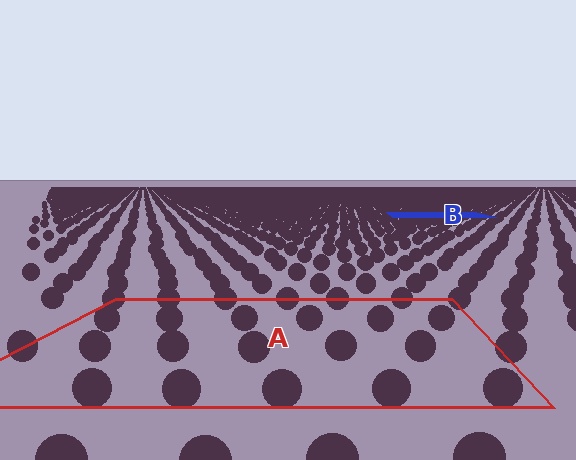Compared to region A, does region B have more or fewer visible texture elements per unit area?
Region B has more texture elements per unit area — they are packed more densely because it is farther away.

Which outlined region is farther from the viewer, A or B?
Region B is farther from the viewer — the texture elements inside it appear smaller and more densely packed.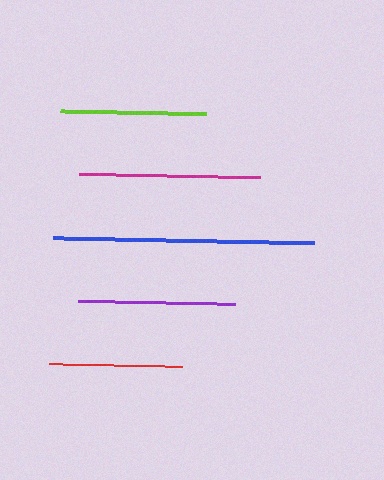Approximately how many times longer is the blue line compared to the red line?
The blue line is approximately 2.0 times the length of the red line.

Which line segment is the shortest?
The red line is the shortest at approximately 132 pixels.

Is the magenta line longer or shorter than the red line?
The magenta line is longer than the red line.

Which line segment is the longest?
The blue line is the longest at approximately 261 pixels.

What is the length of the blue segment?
The blue segment is approximately 261 pixels long.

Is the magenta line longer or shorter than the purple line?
The magenta line is longer than the purple line.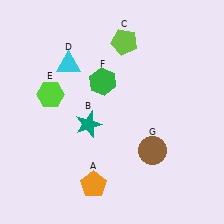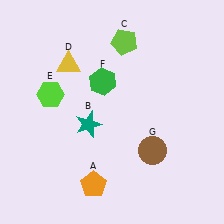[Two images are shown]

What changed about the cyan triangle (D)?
In Image 1, D is cyan. In Image 2, it changed to yellow.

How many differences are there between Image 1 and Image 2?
There is 1 difference between the two images.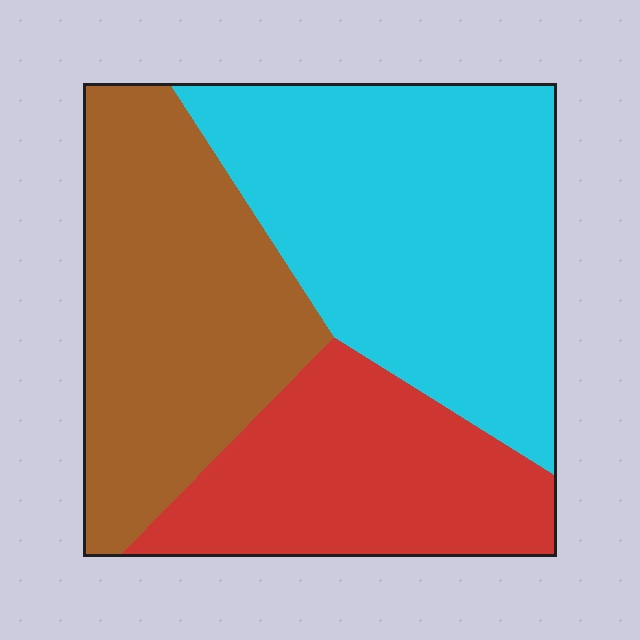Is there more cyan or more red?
Cyan.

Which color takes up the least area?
Red, at roughly 25%.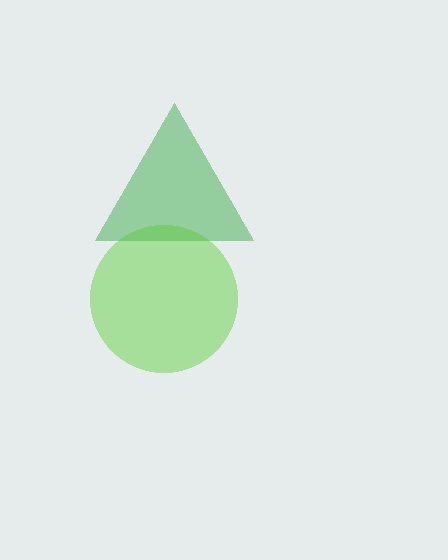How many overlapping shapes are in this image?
There are 2 overlapping shapes in the image.